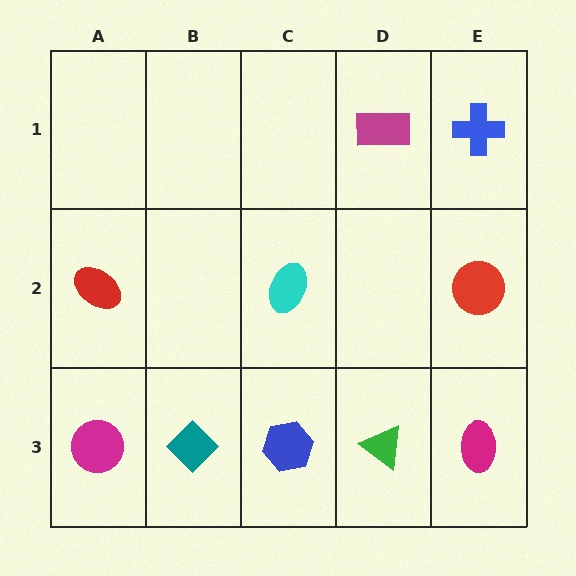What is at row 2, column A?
A red ellipse.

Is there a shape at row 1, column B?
No, that cell is empty.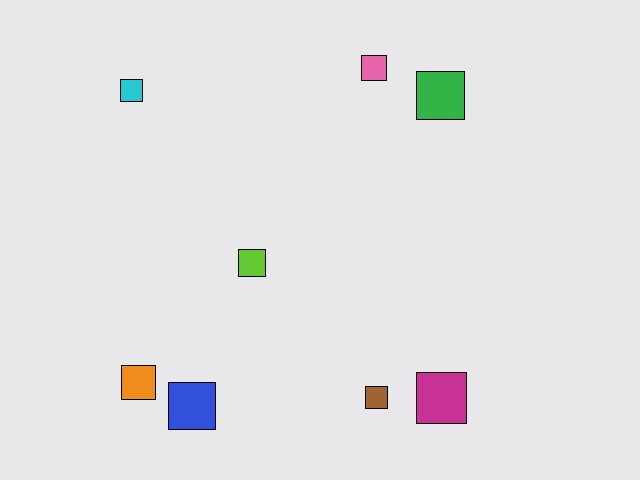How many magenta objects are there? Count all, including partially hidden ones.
There is 1 magenta object.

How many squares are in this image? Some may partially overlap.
There are 8 squares.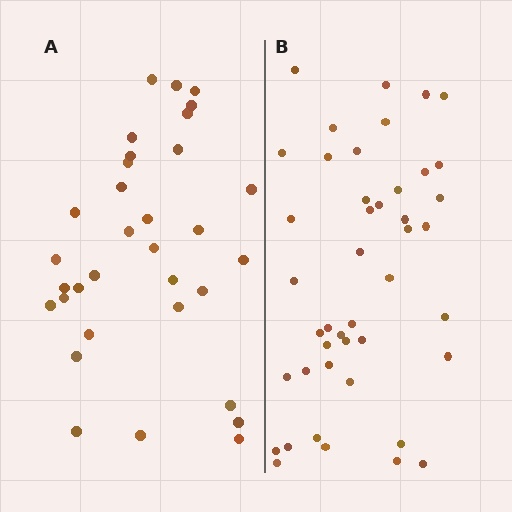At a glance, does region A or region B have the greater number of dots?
Region B (the right region) has more dots.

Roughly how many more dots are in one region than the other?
Region B has roughly 12 or so more dots than region A.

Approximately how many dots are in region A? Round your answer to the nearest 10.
About 30 dots. (The exact count is 33, which rounds to 30.)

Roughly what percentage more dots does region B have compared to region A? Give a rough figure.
About 35% more.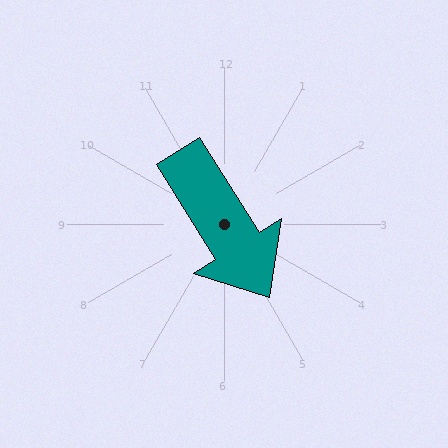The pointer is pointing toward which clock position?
Roughly 5 o'clock.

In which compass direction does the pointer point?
Southeast.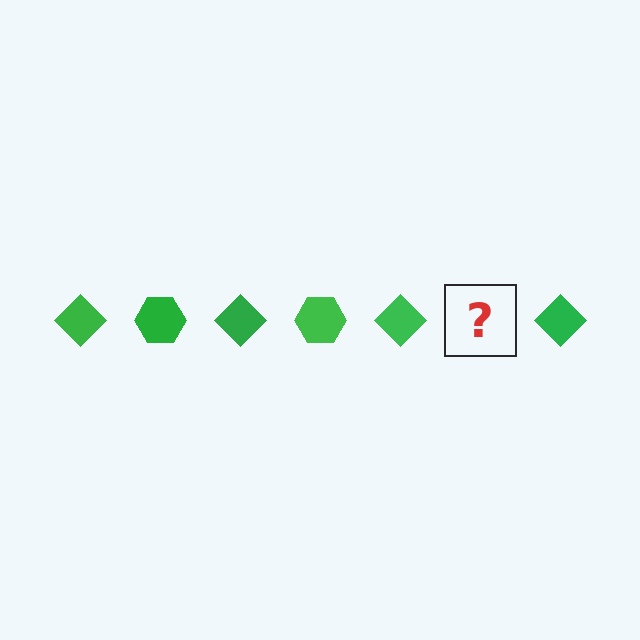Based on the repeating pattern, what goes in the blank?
The blank should be a green hexagon.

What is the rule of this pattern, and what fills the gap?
The rule is that the pattern cycles through diamond, hexagon shapes in green. The gap should be filled with a green hexagon.